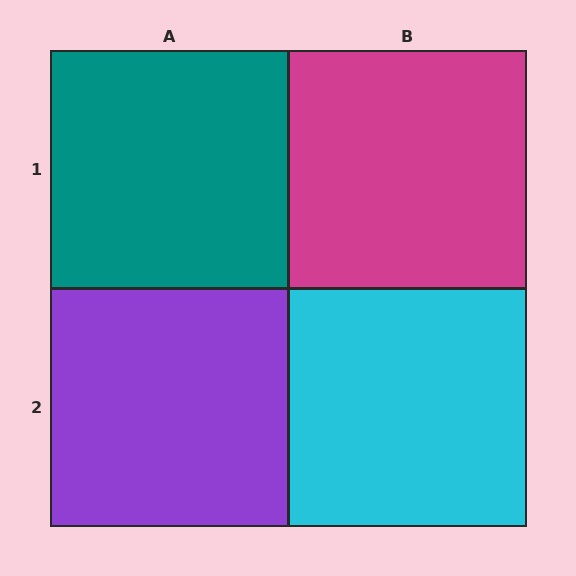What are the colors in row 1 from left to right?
Teal, magenta.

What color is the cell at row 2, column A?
Purple.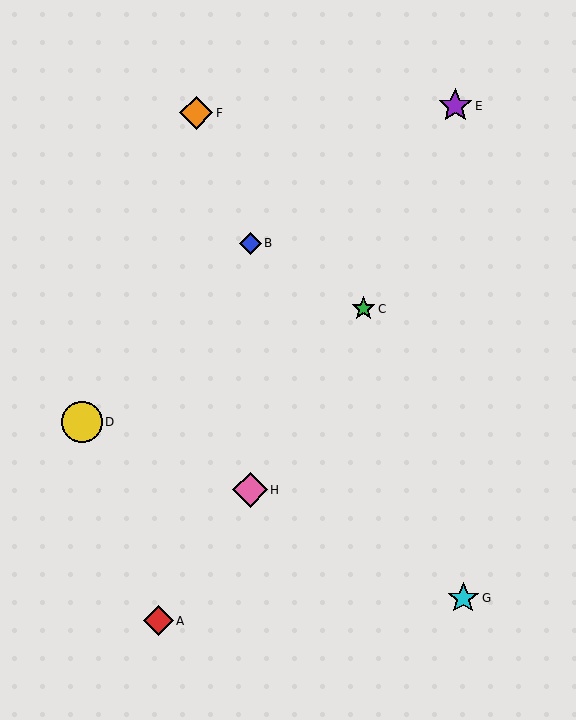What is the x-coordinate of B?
Object B is at x≈250.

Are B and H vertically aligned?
Yes, both are at x≈250.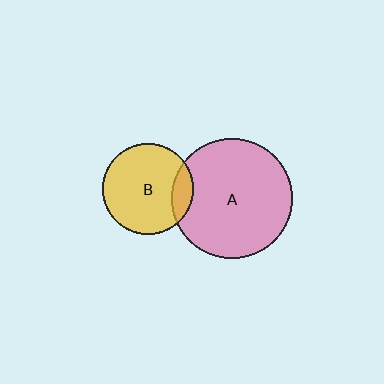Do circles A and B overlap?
Yes.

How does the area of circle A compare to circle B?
Approximately 1.7 times.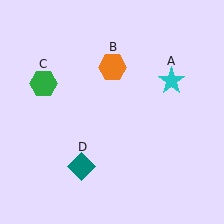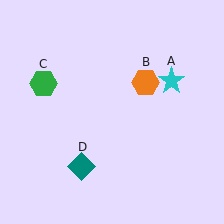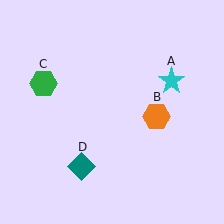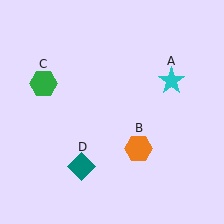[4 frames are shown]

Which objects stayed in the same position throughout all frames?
Cyan star (object A) and green hexagon (object C) and teal diamond (object D) remained stationary.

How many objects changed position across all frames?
1 object changed position: orange hexagon (object B).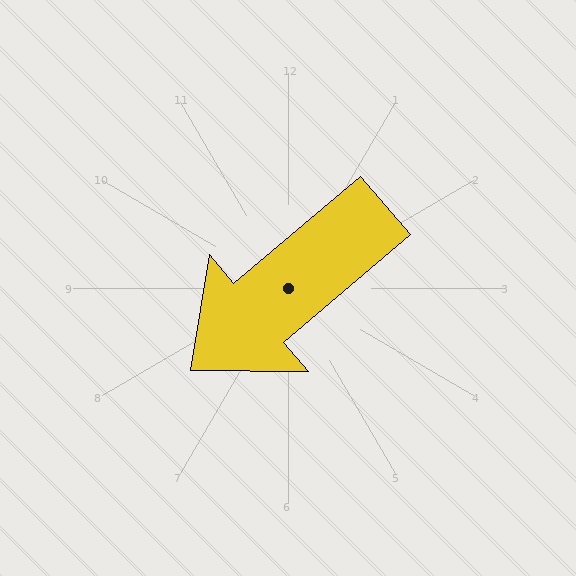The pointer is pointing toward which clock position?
Roughly 8 o'clock.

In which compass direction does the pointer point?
Southwest.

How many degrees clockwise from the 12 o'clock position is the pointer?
Approximately 230 degrees.